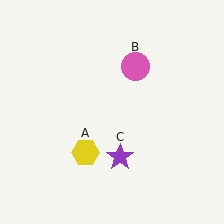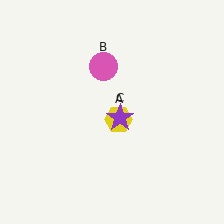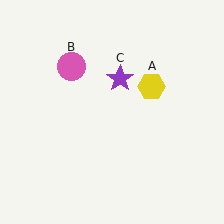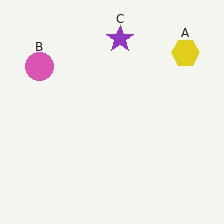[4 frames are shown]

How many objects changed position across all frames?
3 objects changed position: yellow hexagon (object A), pink circle (object B), purple star (object C).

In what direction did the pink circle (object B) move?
The pink circle (object B) moved left.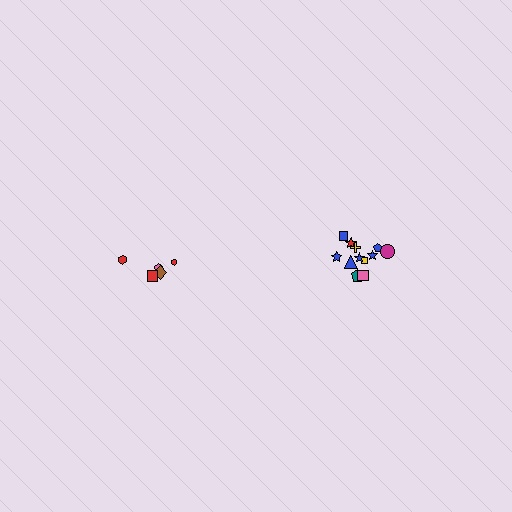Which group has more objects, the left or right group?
The right group.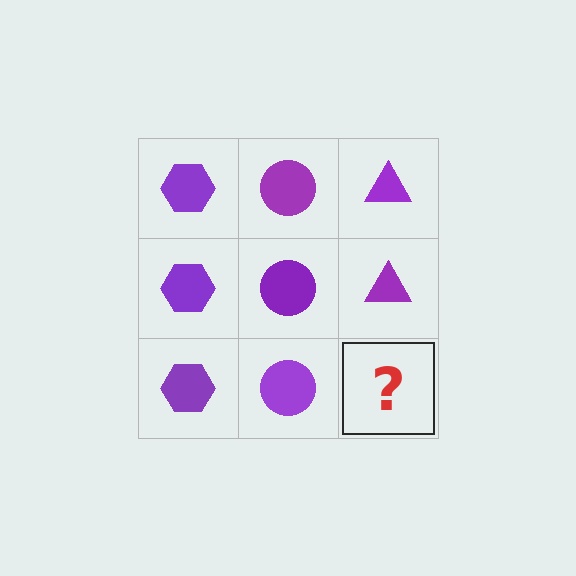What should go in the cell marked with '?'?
The missing cell should contain a purple triangle.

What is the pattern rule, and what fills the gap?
The rule is that each column has a consistent shape. The gap should be filled with a purple triangle.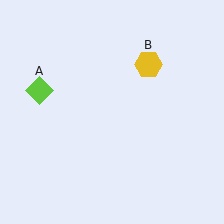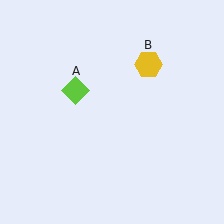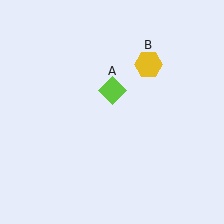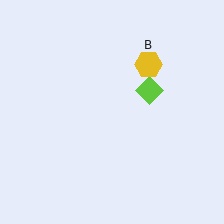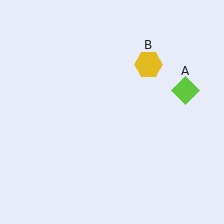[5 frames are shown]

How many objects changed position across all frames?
1 object changed position: lime diamond (object A).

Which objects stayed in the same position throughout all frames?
Yellow hexagon (object B) remained stationary.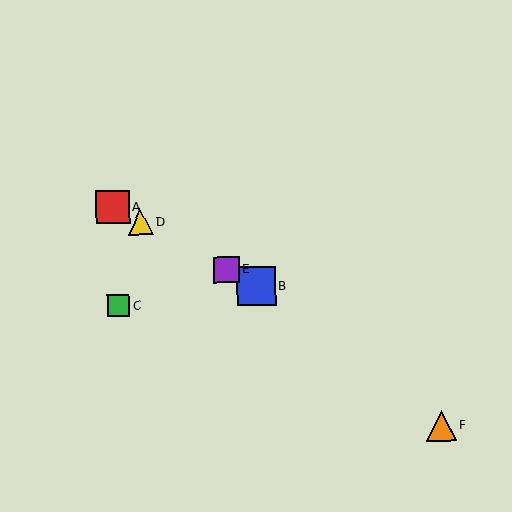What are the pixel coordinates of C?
Object C is at (118, 305).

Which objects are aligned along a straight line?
Objects A, B, D, E are aligned along a straight line.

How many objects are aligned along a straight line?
4 objects (A, B, D, E) are aligned along a straight line.